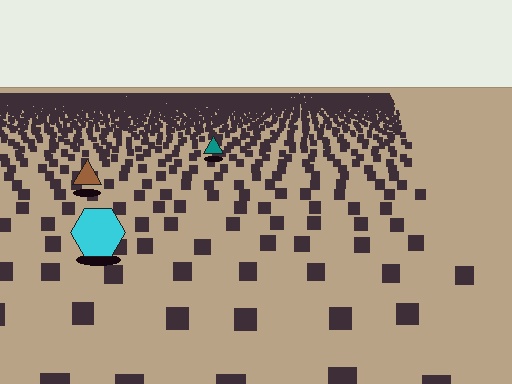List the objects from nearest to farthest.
From nearest to farthest: the cyan hexagon, the brown triangle, the teal triangle.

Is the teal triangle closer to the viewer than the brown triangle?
No. The brown triangle is closer — you can tell from the texture gradient: the ground texture is coarser near it.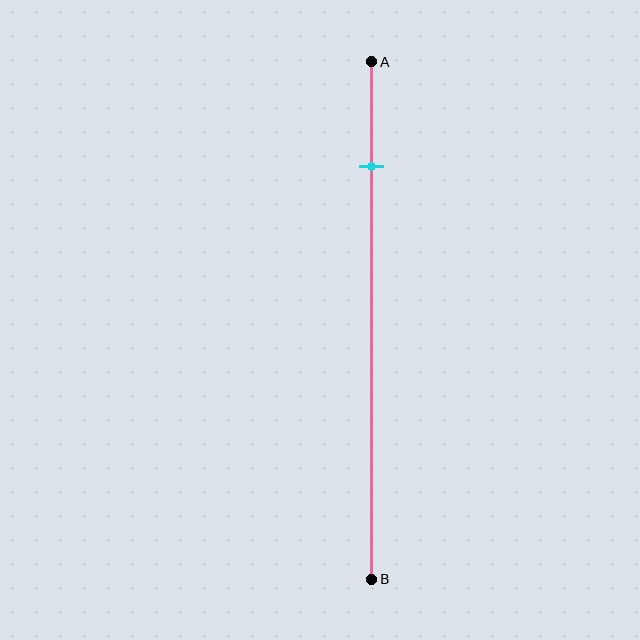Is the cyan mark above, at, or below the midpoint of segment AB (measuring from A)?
The cyan mark is above the midpoint of segment AB.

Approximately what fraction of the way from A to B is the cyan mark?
The cyan mark is approximately 20% of the way from A to B.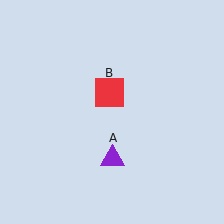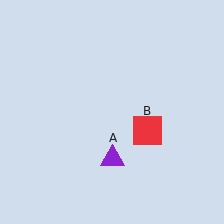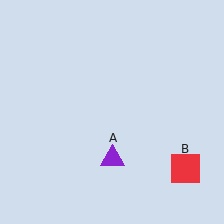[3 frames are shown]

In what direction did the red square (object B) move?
The red square (object B) moved down and to the right.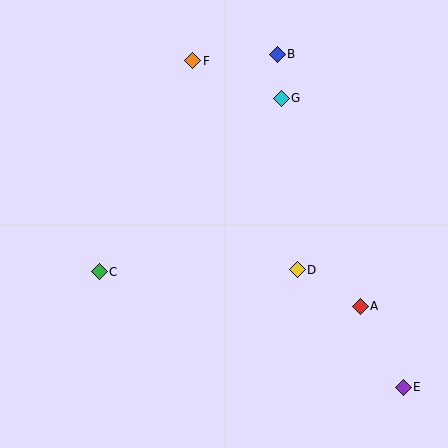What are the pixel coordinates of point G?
Point G is at (281, 99).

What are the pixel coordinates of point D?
Point D is at (297, 270).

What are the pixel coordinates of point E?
Point E is at (403, 387).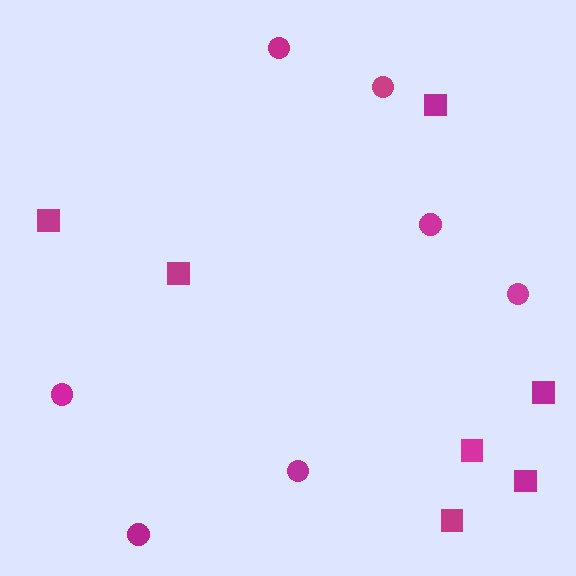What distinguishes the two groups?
There are 2 groups: one group of circles (7) and one group of squares (7).